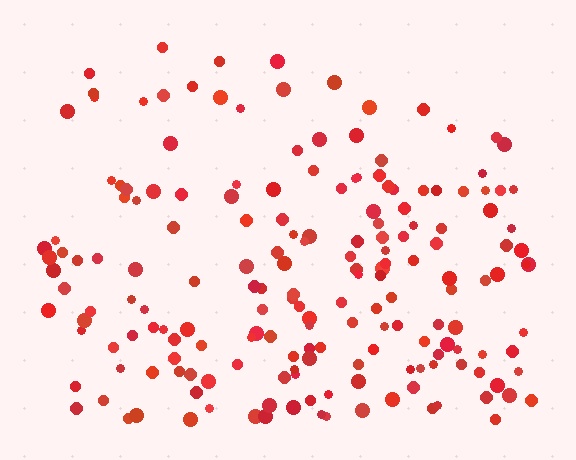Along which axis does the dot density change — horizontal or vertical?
Vertical.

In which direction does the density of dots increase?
From top to bottom, with the bottom side densest.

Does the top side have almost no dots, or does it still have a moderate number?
Still a moderate number, just noticeably fewer than the bottom.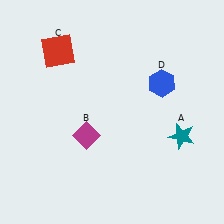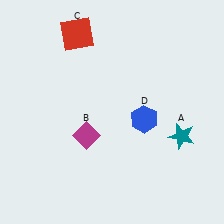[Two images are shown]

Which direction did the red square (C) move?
The red square (C) moved right.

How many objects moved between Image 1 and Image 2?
2 objects moved between the two images.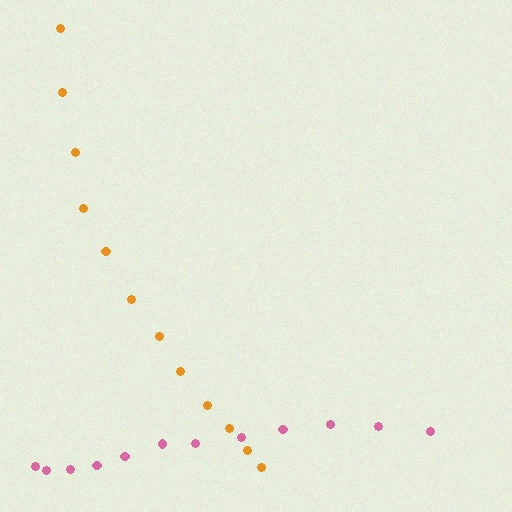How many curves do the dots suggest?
There are 2 distinct paths.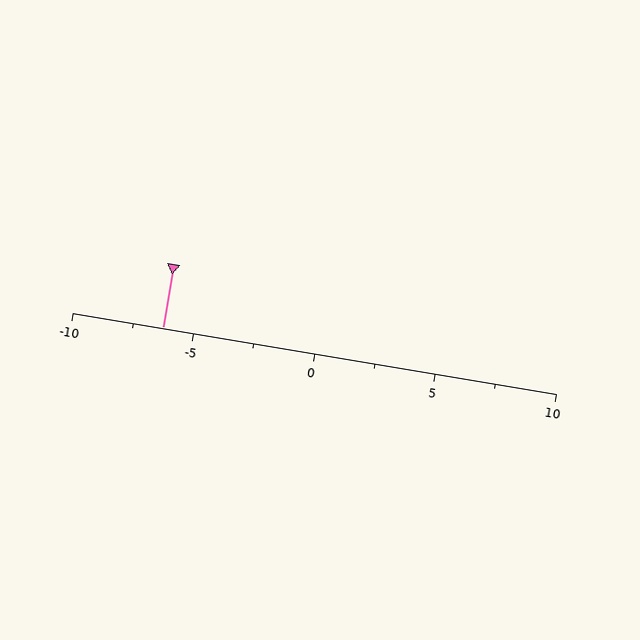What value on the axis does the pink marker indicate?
The marker indicates approximately -6.2.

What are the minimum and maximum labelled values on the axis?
The axis runs from -10 to 10.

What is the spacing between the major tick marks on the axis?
The major ticks are spaced 5 apart.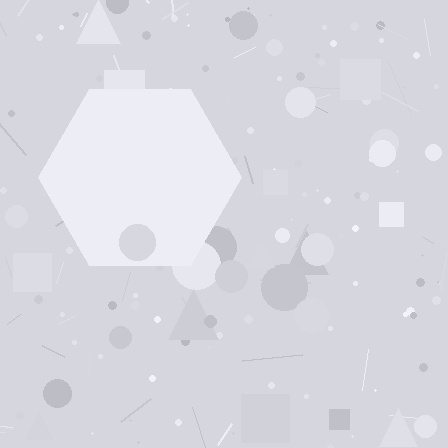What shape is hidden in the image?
A hexagon is hidden in the image.